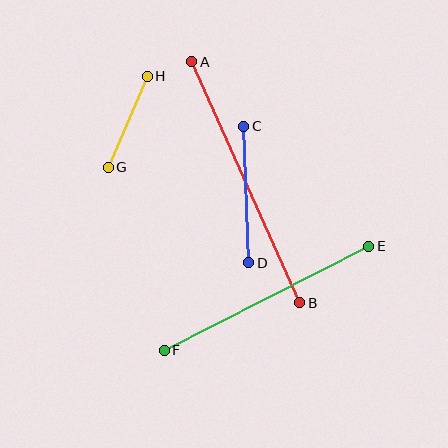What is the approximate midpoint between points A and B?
The midpoint is at approximately (246, 182) pixels.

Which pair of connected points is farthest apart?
Points A and B are farthest apart.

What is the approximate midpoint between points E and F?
The midpoint is at approximately (266, 298) pixels.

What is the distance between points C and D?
The distance is approximately 137 pixels.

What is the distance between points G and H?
The distance is approximately 99 pixels.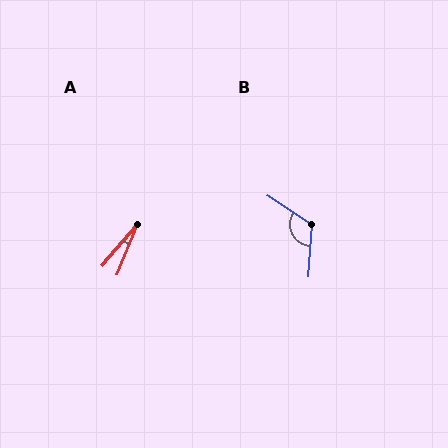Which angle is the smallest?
A, at approximately 19 degrees.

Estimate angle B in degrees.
Approximately 119 degrees.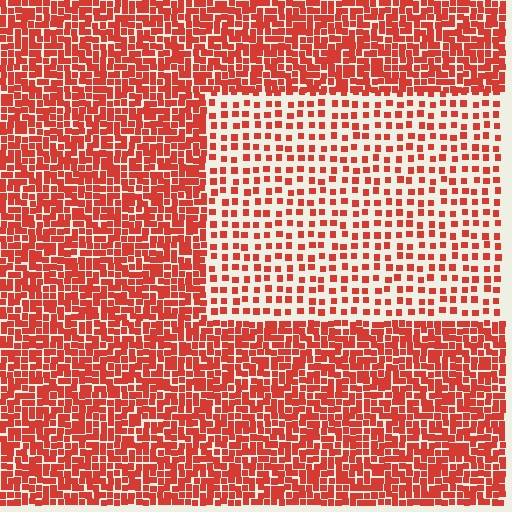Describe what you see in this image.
The image contains small red elements arranged at two different densities. A rectangle-shaped region is visible where the elements are less densely packed than the surrounding area.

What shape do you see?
I see a rectangle.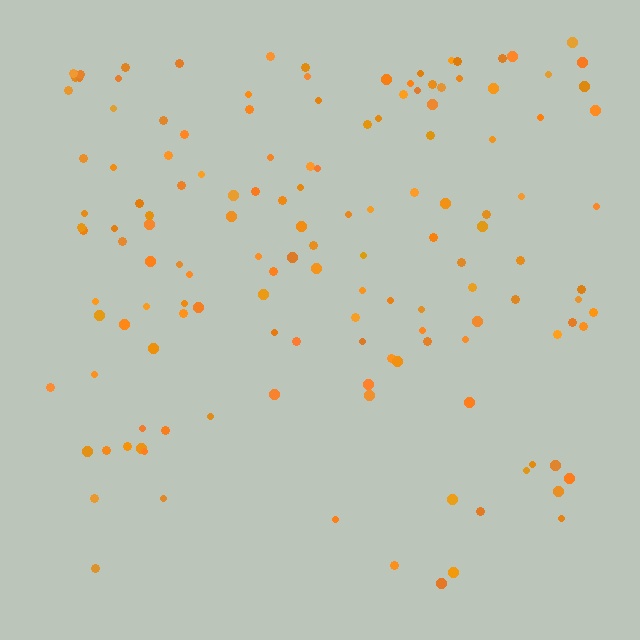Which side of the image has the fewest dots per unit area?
The bottom.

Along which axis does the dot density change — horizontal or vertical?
Vertical.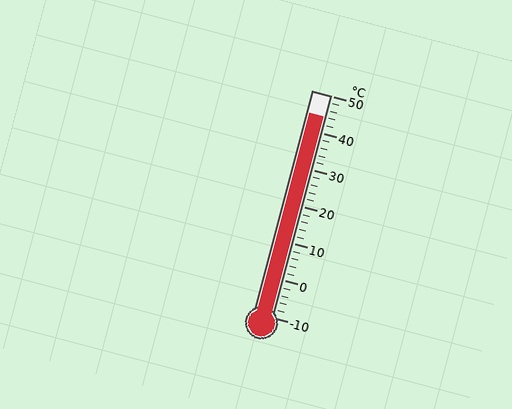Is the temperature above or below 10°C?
The temperature is above 10°C.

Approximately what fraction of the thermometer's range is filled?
The thermometer is filled to approximately 90% of its range.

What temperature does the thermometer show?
The thermometer shows approximately 44°C.